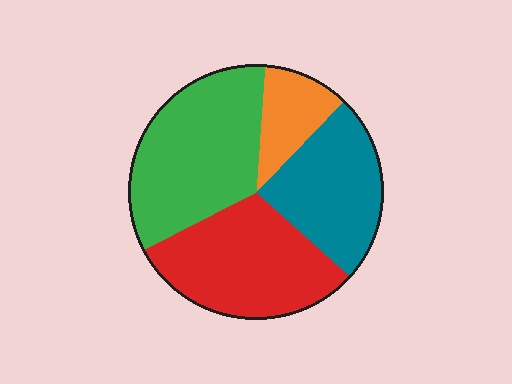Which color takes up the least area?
Orange, at roughly 10%.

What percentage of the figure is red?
Red takes up between a quarter and a half of the figure.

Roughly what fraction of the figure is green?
Green covers about 35% of the figure.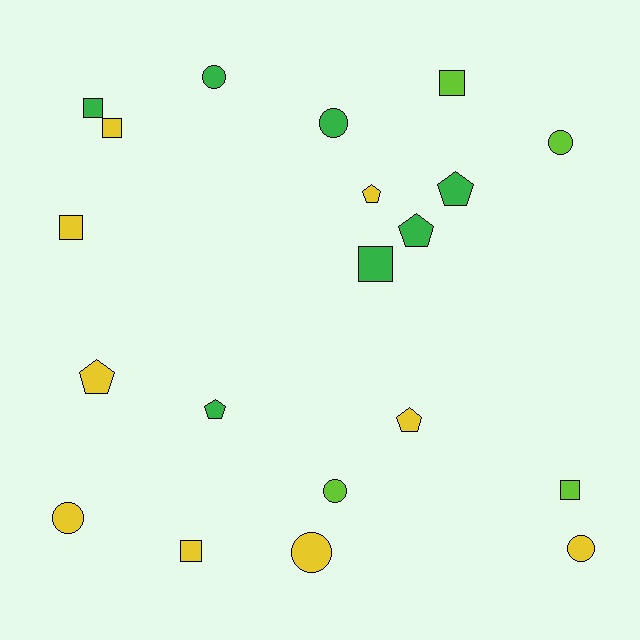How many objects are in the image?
There are 20 objects.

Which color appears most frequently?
Yellow, with 9 objects.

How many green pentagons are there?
There are 3 green pentagons.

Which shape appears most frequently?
Circle, with 7 objects.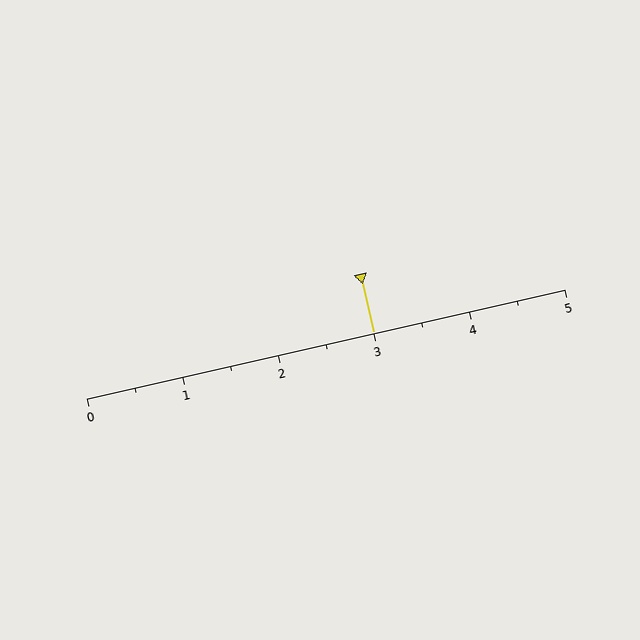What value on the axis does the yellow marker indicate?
The marker indicates approximately 3.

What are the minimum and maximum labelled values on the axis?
The axis runs from 0 to 5.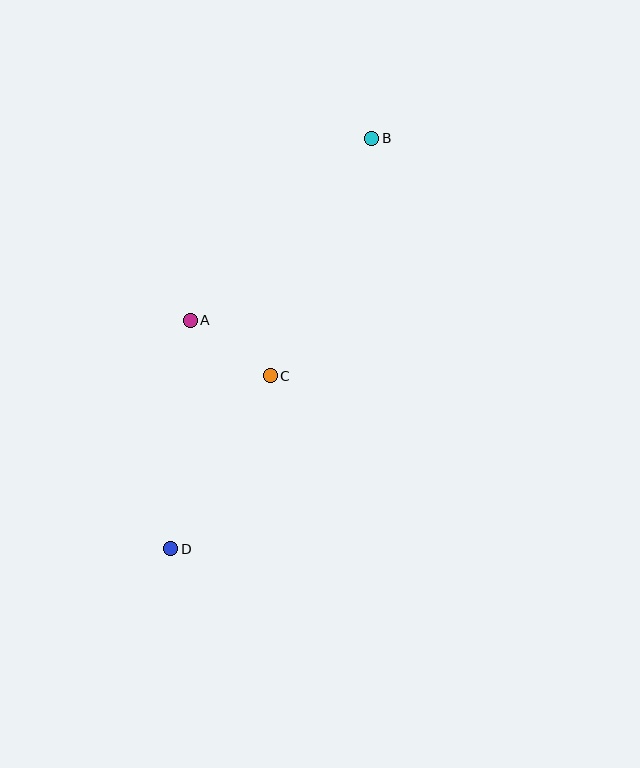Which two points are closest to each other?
Points A and C are closest to each other.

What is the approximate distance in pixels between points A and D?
The distance between A and D is approximately 229 pixels.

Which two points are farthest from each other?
Points B and D are farthest from each other.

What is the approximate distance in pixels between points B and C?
The distance between B and C is approximately 258 pixels.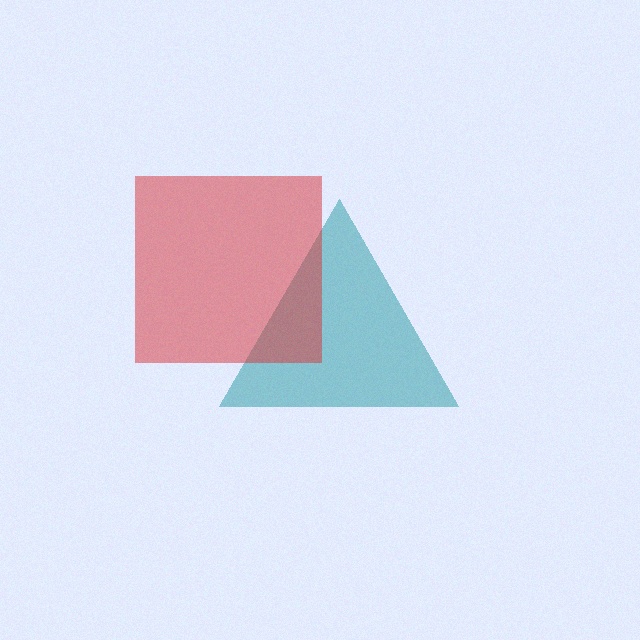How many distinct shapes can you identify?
There are 2 distinct shapes: a teal triangle, a red square.